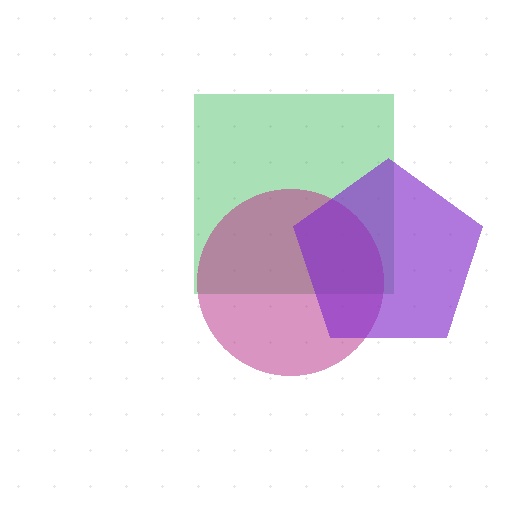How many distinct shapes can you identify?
There are 3 distinct shapes: a green square, a magenta circle, a purple pentagon.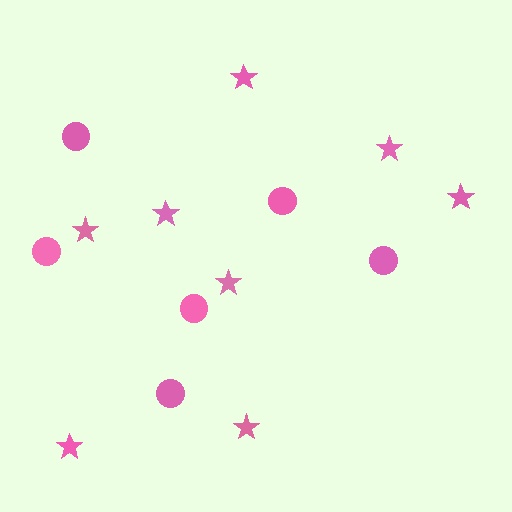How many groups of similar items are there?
There are 2 groups: one group of circles (6) and one group of stars (8).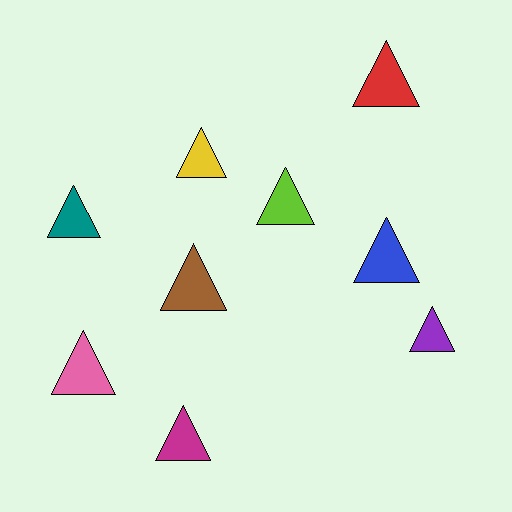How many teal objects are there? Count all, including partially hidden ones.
There is 1 teal object.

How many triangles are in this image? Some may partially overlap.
There are 9 triangles.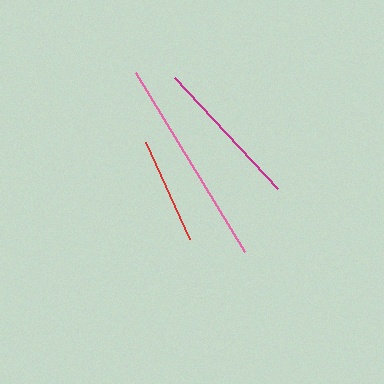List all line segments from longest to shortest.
From longest to shortest: pink, magenta, red.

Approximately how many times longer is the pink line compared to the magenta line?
The pink line is approximately 1.4 times the length of the magenta line.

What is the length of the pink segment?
The pink segment is approximately 208 pixels long.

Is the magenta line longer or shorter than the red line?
The magenta line is longer than the red line.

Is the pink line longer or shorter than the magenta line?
The pink line is longer than the magenta line.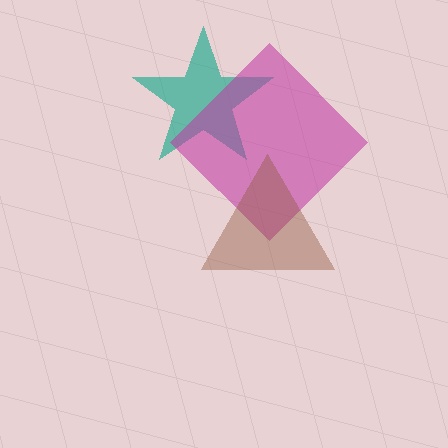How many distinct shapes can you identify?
There are 3 distinct shapes: a teal star, a magenta diamond, a brown triangle.